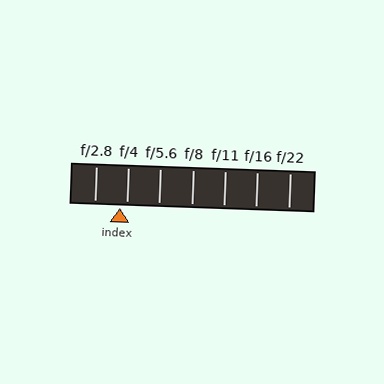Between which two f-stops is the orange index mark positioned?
The index mark is between f/2.8 and f/4.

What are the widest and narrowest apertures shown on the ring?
The widest aperture shown is f/2.8 and the narrowest is f/22.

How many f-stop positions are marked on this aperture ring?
There are 7 f-stop positions marked.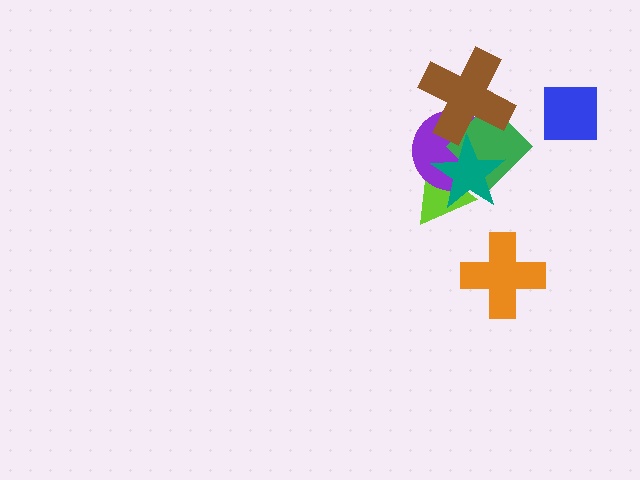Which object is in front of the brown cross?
The teal star is in front of the brown cross.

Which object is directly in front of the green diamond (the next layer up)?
The brown cross is directly in front of the green diamond.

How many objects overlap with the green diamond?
4 objects overlap with the green diamond.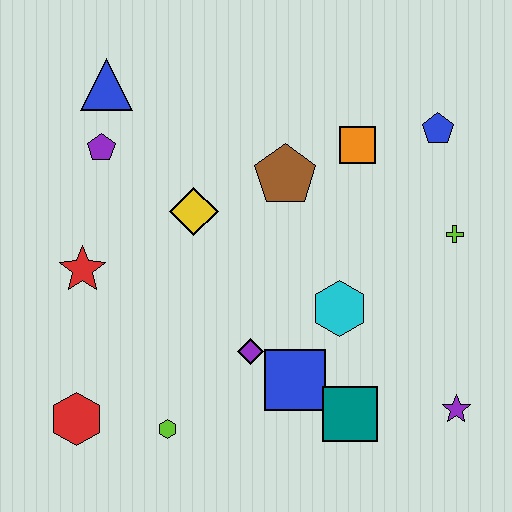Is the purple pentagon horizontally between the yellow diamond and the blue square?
No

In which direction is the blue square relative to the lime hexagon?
The blue square is to the right of the lime hexagon.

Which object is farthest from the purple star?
The blue triangle is farthest from the purple star.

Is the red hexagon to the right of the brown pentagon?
No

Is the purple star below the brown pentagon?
Yes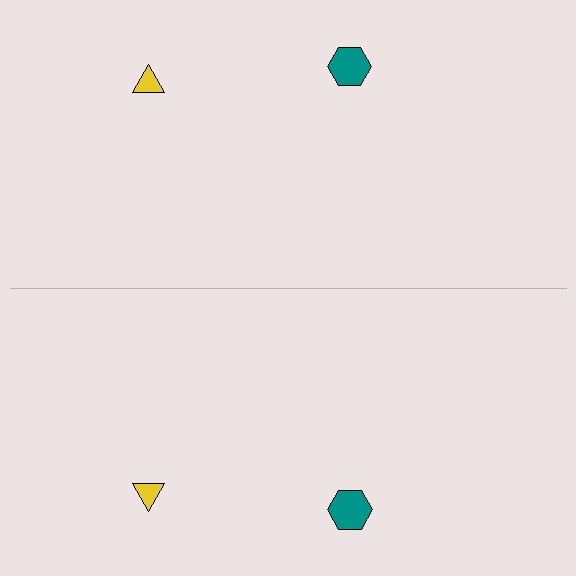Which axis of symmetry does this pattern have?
The pattern has a horizontal axis of symmetry running through the center of the image.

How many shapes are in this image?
There are 4 shapes in this image.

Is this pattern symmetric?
Yes, this pattern has bilateral (reflection) symmetry.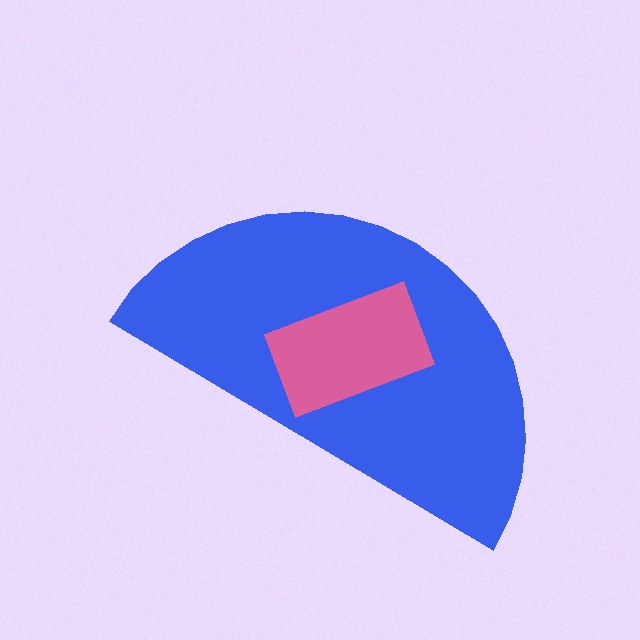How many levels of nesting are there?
2.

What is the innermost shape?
The pink rectangle.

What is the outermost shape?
The blue semicircle.